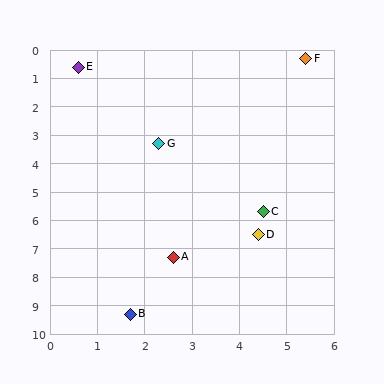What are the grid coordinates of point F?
Point F is at approximately (5.4, 0.3).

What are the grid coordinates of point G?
Point G is at approximately (2.3, 3.3).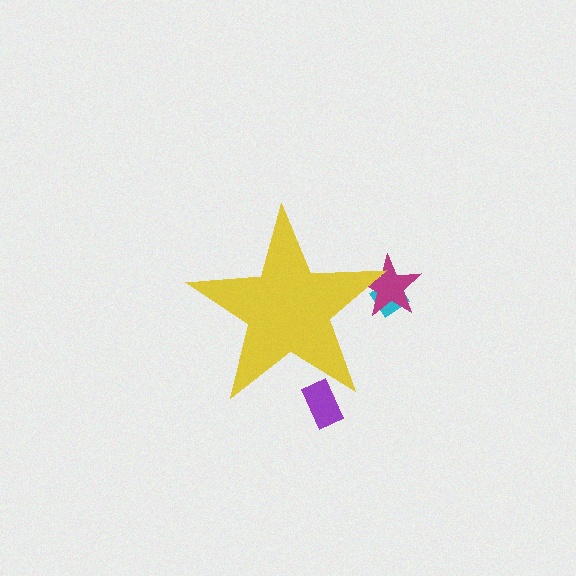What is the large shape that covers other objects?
A yellow star.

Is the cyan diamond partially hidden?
Yes, the cyan diamond is partially hidden behind the yellow star.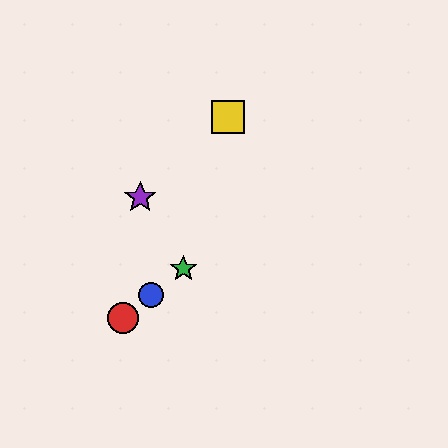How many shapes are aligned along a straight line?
3 shapes (the red circle, the blue circle, the green star) are aligned along a straight line.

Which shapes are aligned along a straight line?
The red circle, the blue circle, the green star are aligned along a straight line.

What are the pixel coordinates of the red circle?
The red circle is at (123, 318).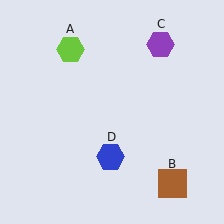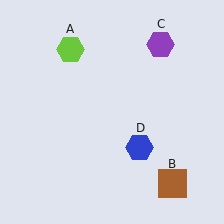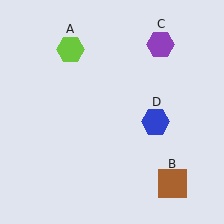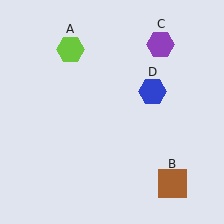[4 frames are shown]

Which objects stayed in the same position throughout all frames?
Lime hexagon (object A) and brown square (object B) and purple hexagon (object C) remained stationary.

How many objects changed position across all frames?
1 object changed position: blue hexagon (object D).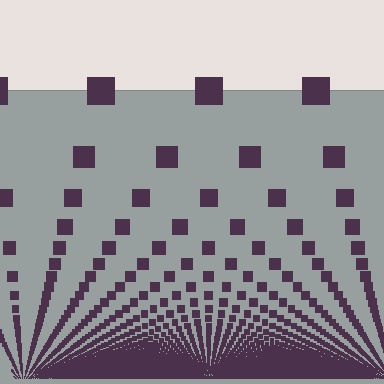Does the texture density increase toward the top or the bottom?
Density increases toward the bottom.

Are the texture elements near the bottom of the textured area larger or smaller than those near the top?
Smaller. The gradient is inverted — elements near the bottom are smaller and denser.